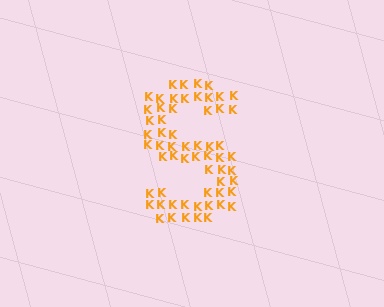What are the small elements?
The small elements are letter K's.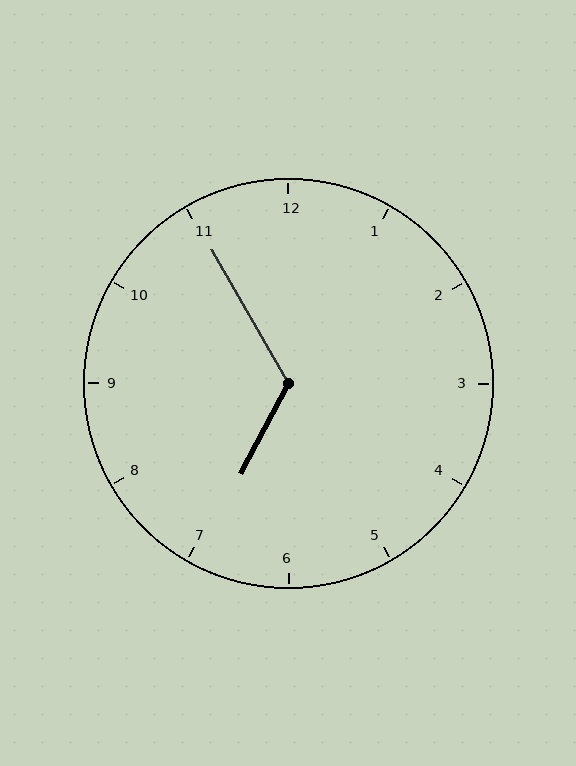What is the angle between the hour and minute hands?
Approximately 122 degrees.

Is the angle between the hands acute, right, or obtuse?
It is obtuse.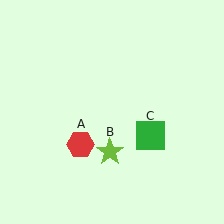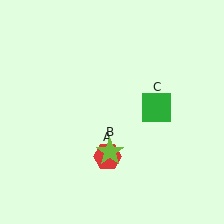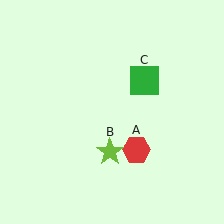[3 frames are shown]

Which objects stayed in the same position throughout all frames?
Lime star (object B) remained stationary.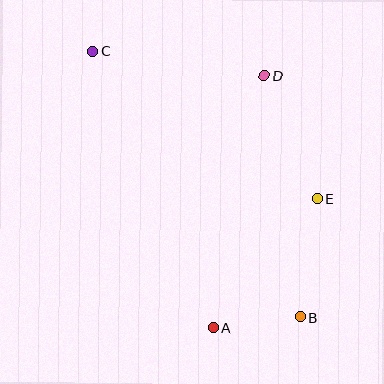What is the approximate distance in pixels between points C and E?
The distance between C and E is approximately 269 pixels.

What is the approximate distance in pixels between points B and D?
The distance between B and D is approximately 244 pixels.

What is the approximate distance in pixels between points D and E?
The distance between D and E is approximately 134 pixels.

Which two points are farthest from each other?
Points B and C are farthest from each other.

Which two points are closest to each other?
Points A and B are closest to each other.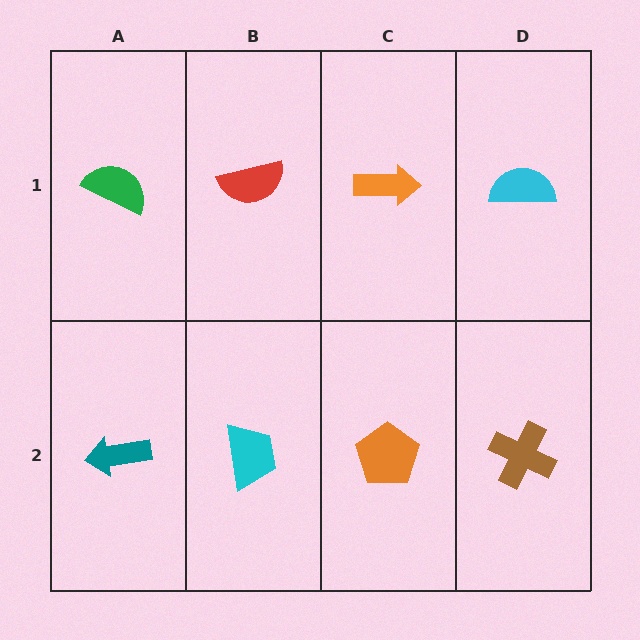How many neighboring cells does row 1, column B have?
3.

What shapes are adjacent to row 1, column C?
An orange pentagon (row 2, column C), a red semicircle (row 1, column B), a cyan semicircle (row 1, column D).